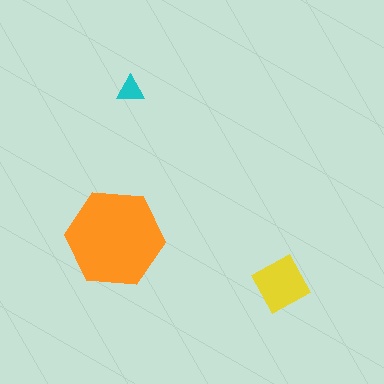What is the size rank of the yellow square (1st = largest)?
2nd.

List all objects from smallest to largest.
The cyan triangle, the yellow square, the orange hexagon.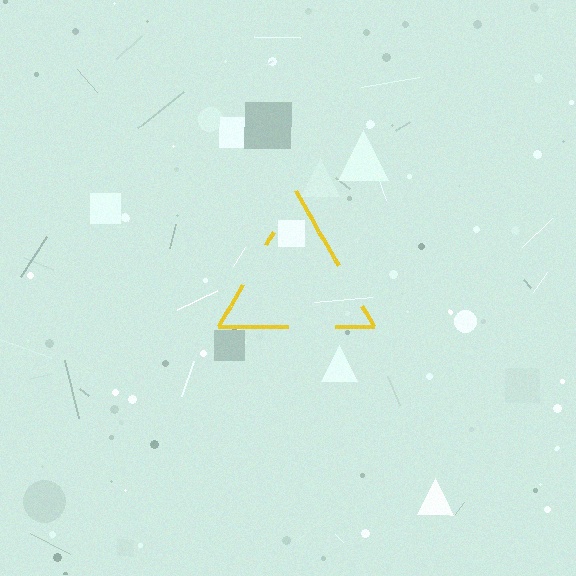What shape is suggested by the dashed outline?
The dashed outline suggests a triangle.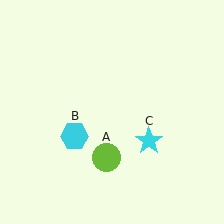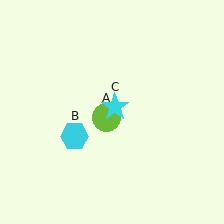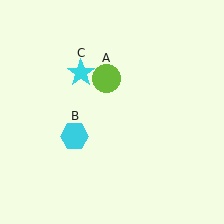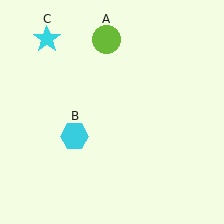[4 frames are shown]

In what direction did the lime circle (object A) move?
The lime circle (object A) moved up.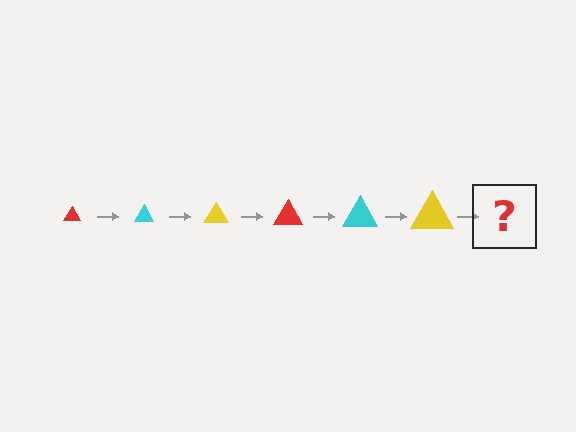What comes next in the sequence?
The next element should be a red triangle, larger than the previous one.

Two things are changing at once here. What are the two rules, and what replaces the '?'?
The two rules are that the triangle grows larger each step and the color cycles through red, cyan, and yellow. The '?' should be a red triangle, larger than the previous one.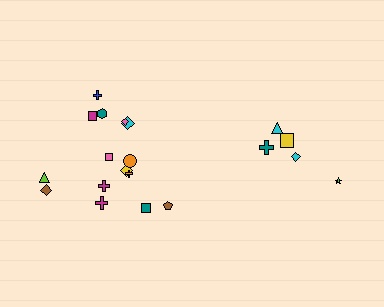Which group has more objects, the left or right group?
The left group.